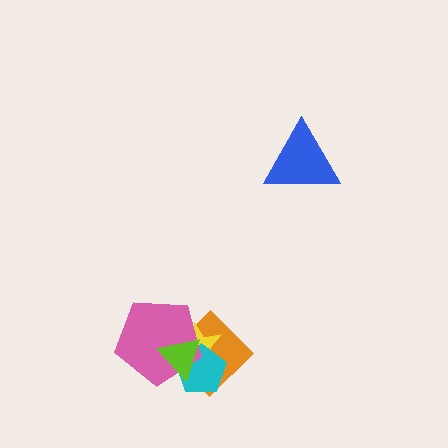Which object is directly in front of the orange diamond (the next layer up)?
The yellow star is directly in front of the orange diamond.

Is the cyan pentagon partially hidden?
Yes, it is partially covered by another shape.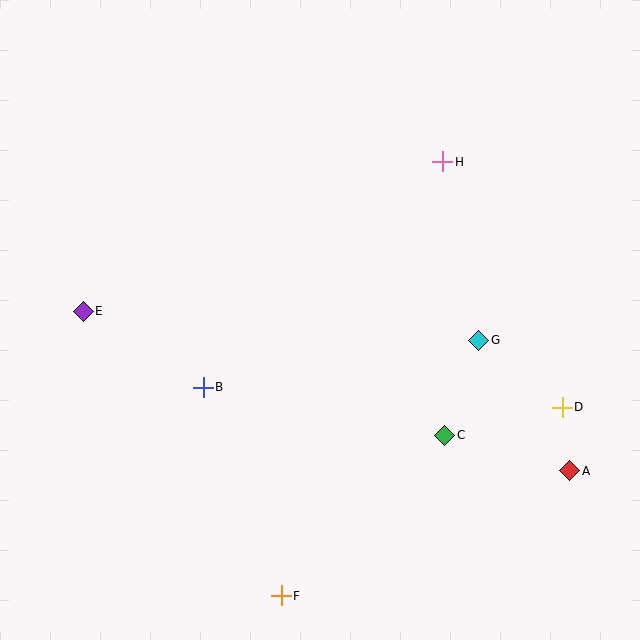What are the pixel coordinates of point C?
Point C is at (445, 435).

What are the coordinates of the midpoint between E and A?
The midpoint between E and A is at (326, 391).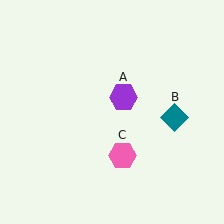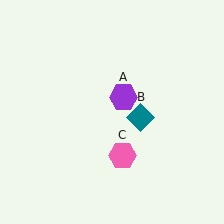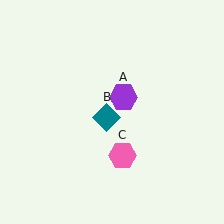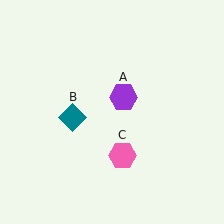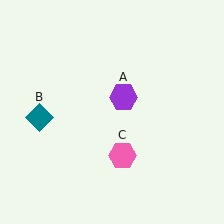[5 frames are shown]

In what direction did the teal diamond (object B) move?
The teal diamond (object B) moved left.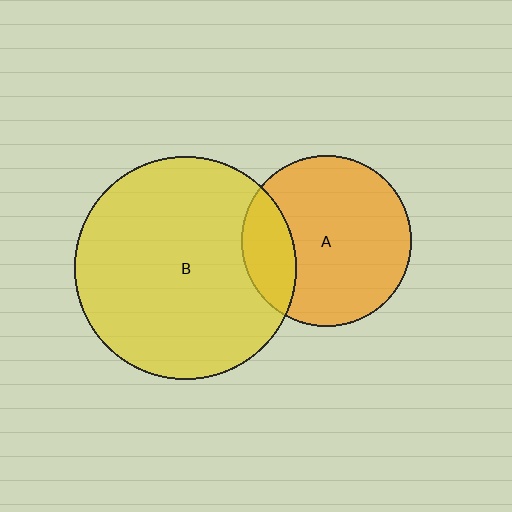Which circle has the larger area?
Circle B (yellow).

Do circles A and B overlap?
Yes.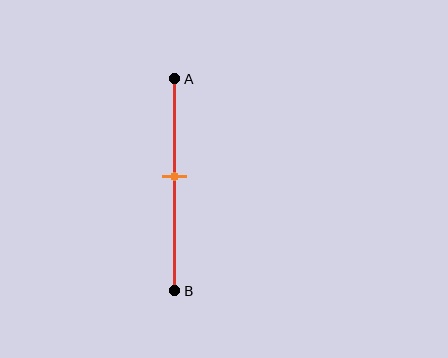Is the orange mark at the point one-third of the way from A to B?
No, the mark is at about 45% from A, not at the 33% one-third point.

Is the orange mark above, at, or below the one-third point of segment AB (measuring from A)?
The orange mark is below the one-third point of segment AB.